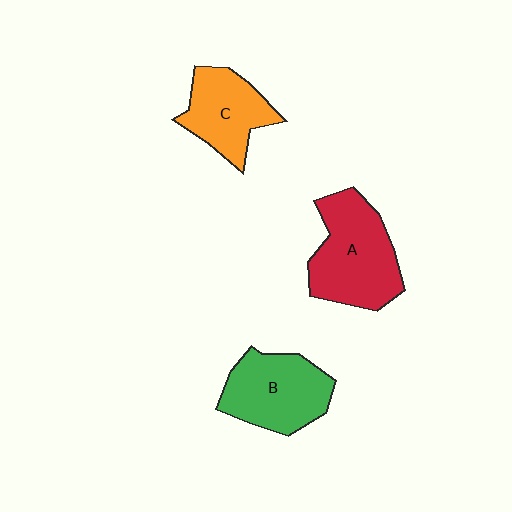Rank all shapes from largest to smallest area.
From largest to smallest: A (red), B (green), C (orange).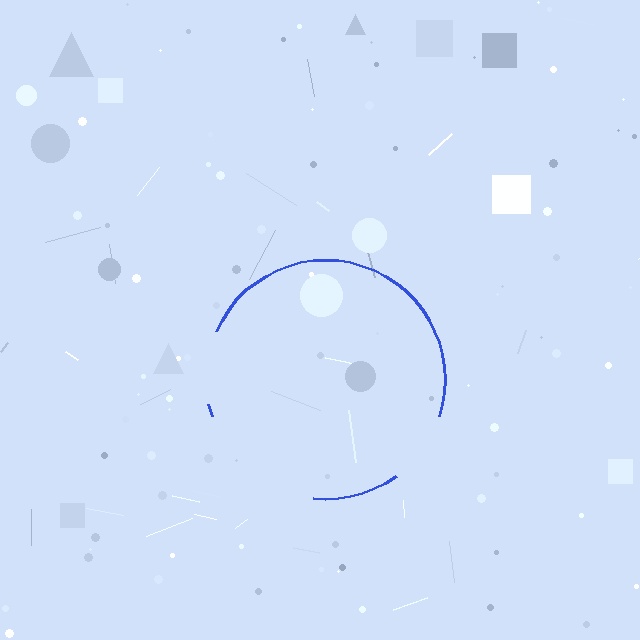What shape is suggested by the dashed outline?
The dashed outline suggests a circle.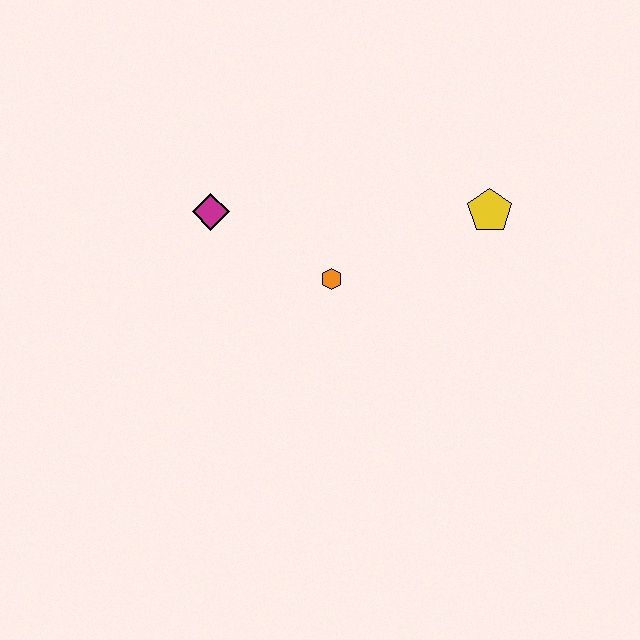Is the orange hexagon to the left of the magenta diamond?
No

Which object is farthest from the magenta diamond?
The yellow pentagon is farthest from the magenta diamond.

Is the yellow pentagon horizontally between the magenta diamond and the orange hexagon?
No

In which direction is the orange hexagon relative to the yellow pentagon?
The orange hexagon is to the left of the yellow pentagon.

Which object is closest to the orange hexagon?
The magenta diamond is closest to the orange hexagon.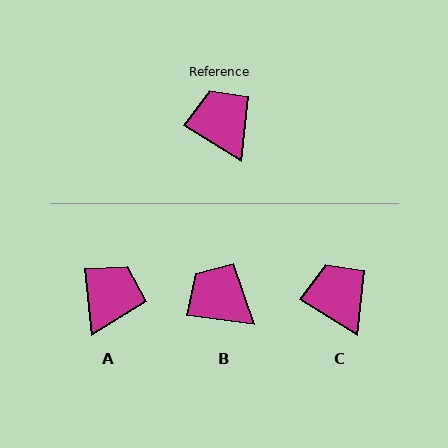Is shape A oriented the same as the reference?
No, it is off by about 52 degrees.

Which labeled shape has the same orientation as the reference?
C.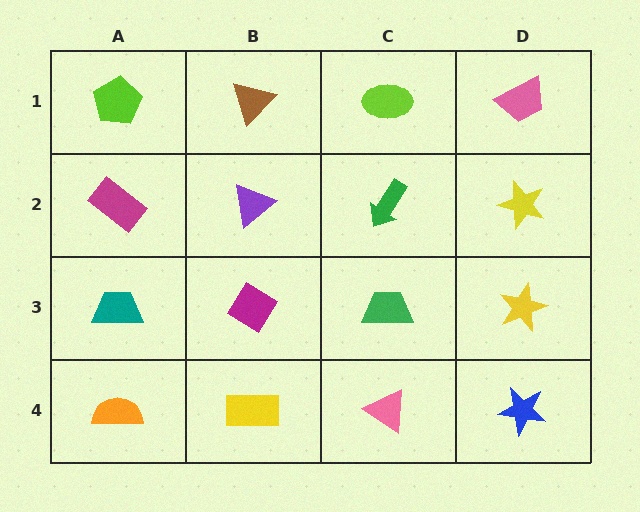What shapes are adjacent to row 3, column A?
A magenta rectangle (row 2, column A), an orange semicircle (row 4, column A), a magenta diamond (row 3, column B).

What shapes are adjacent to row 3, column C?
A green arrow (row 2, column C), a pink triangle (row 4, column C), a magenta diamond (row 3, column B), a yellow star (row 3, column D).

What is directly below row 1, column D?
A yellow star.